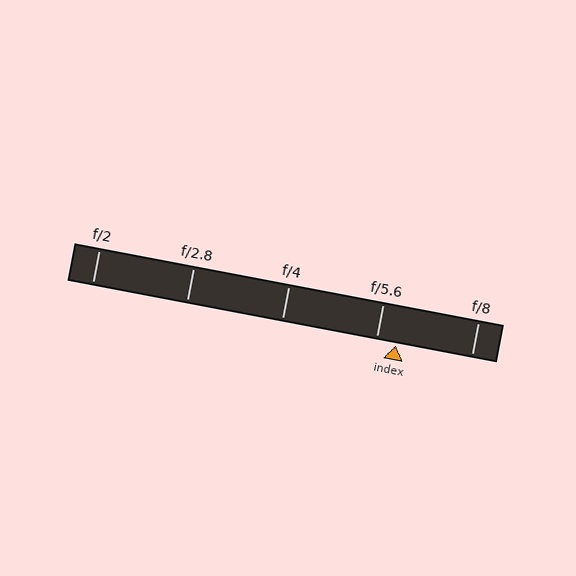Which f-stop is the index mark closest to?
The index mark is closest to f/5.6.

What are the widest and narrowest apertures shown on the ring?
The widest aperture shown is f/2 and the narrowest is f/8.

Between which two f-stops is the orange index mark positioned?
The index mark is between f/5.6 and f/8.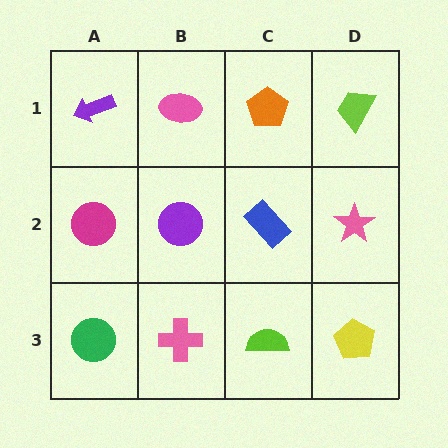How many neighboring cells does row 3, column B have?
3.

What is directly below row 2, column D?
A yellow pentagon.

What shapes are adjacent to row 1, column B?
A purple circle (row 2, column B), a purple arrow (row 1, column A), an orange pentagon (row 1, column C).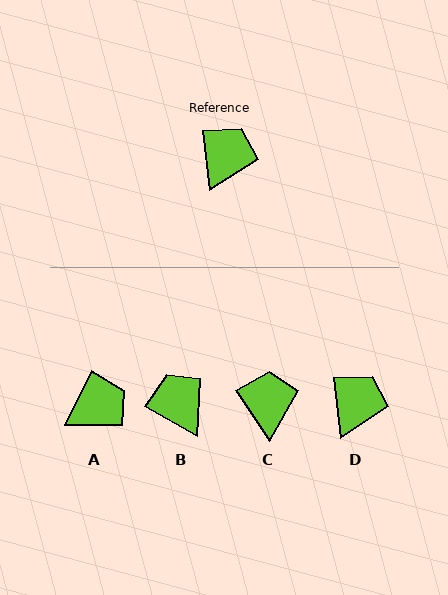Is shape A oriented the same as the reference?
No, it is off by about 33 degrees.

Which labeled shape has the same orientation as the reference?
D.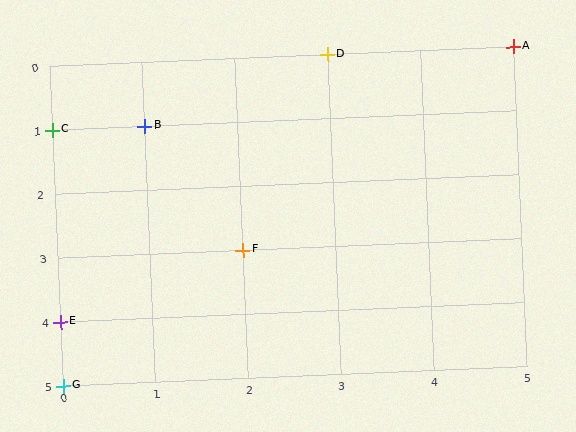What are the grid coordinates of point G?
Point G is at grid coordinates (0, 5).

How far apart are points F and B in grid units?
Points F and B are 1 column and 2 rows apart (about 2.2 grid units diagonally).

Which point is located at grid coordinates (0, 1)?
Point C is at (0, 1).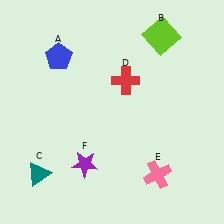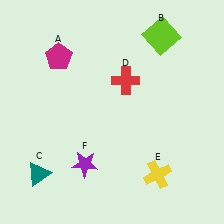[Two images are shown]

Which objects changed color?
A changed from blue to magenta. E changed from pink to yellow.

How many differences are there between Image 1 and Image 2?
There are 2 differences between the two images.